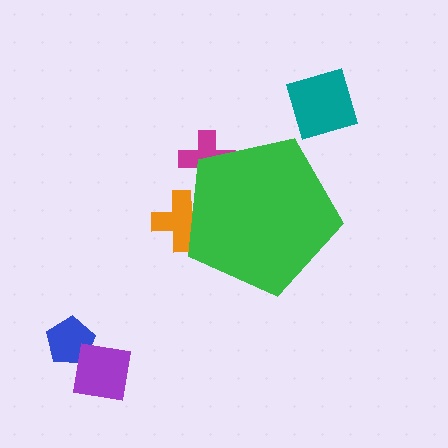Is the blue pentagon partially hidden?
No, the blue pentagon is fully visible.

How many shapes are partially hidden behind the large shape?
2 shapes are partially hidden.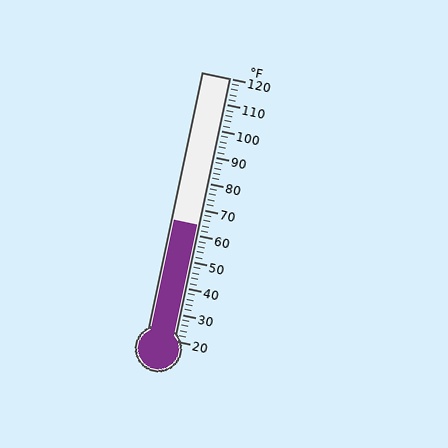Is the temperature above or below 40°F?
The temperature is above 40°F.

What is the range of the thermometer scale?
The thermometer scale ranges from 20°F to 120°F.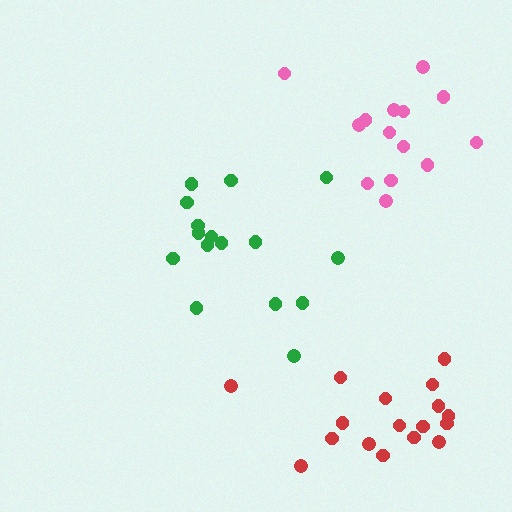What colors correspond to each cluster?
The clusters are colored: green, red, pink.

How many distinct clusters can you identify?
There are 3 distinct clusters.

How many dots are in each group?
Group 1: 16 dots, Group 2: 17 dots, Group 3: 14 dots (47 total).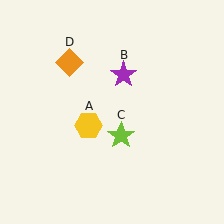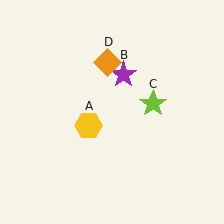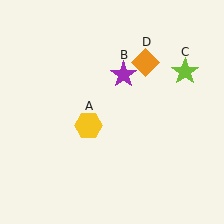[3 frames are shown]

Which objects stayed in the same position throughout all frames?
Yellow hexagon (object A) and purple star (object B) remained stationary.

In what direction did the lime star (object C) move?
The lime star (object C) moved up and to the right.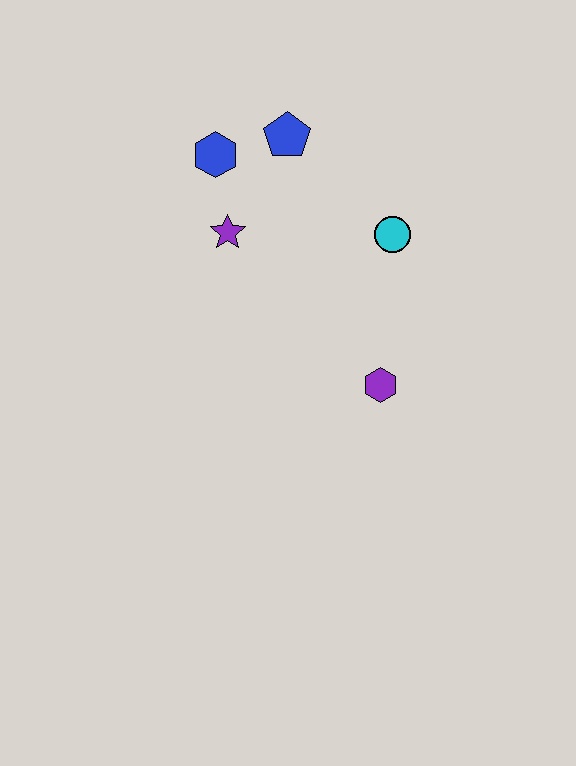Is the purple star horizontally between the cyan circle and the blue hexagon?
Yes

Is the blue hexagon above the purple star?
Yes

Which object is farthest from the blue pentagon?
The purple hexagon is farthest from the blue pentagon.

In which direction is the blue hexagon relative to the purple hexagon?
The blue hexagon is above the purple hexagon.